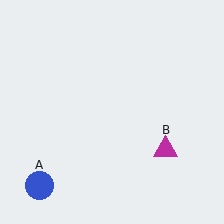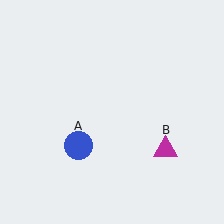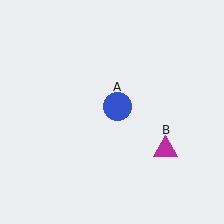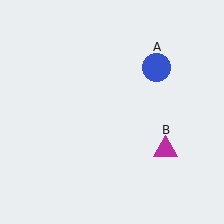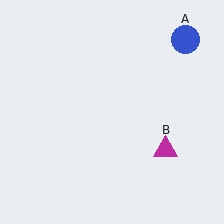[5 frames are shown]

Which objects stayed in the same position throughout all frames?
Magenta triangle (object B) remained stationary.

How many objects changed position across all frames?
1 object changed position: blue circle (object A).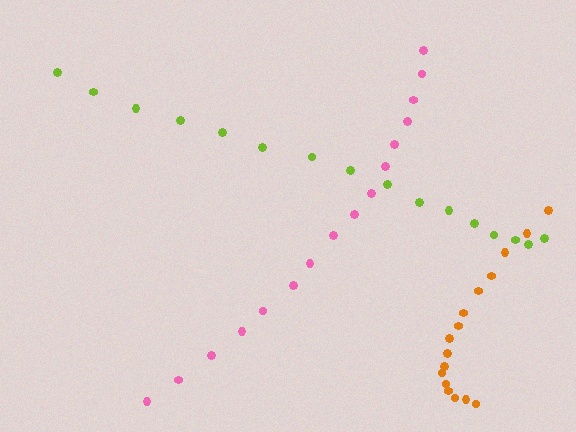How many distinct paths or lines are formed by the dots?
There are 3 distinct paths.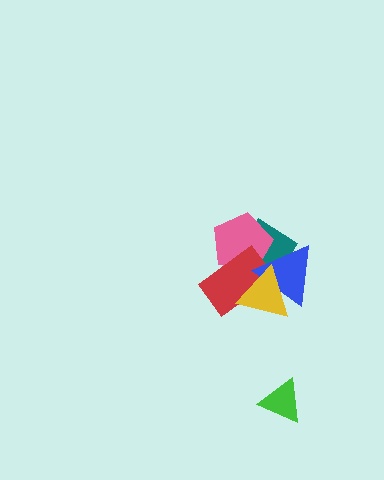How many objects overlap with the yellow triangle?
3 objects overlap with the yellow triangle.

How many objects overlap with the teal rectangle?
4 objects overlap with the teal rectangle.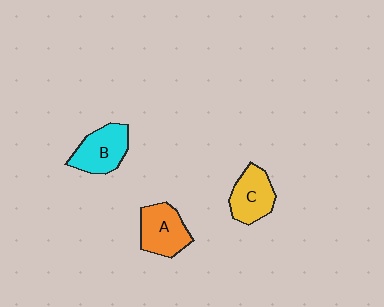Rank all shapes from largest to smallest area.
From largest to smallest: A (orange), B (cyan), C (yellow).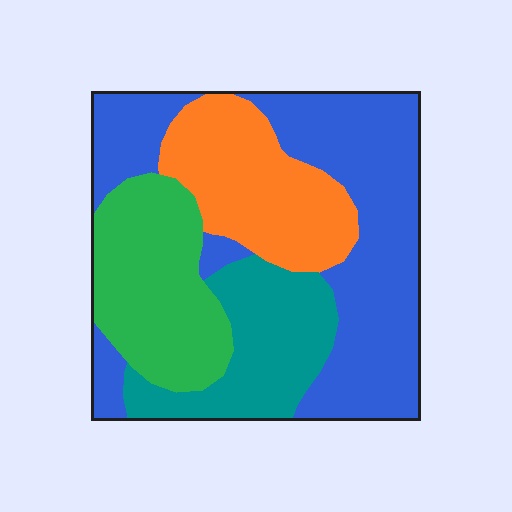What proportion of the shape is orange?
Orange takes up less than a quarter of the shape.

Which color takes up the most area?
Blue, at roughly 40%.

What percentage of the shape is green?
Green covers around 20% of the shape.